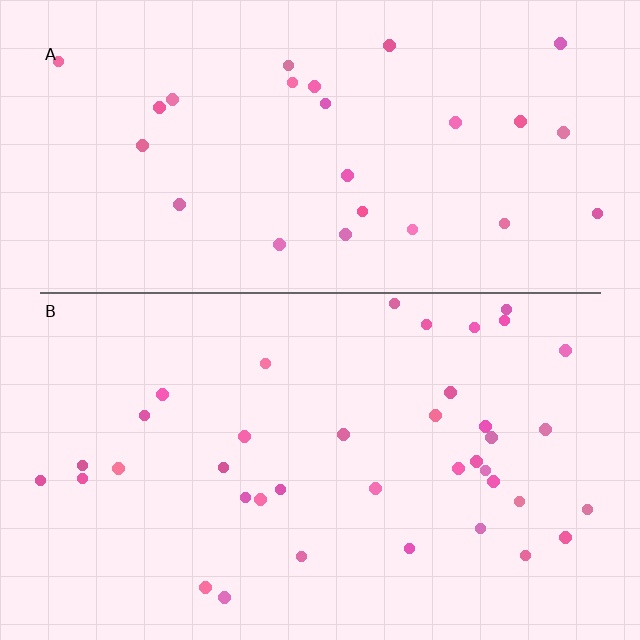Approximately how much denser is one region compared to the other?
Approximately 1.5× — region B over region A.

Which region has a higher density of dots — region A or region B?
B (the bottom).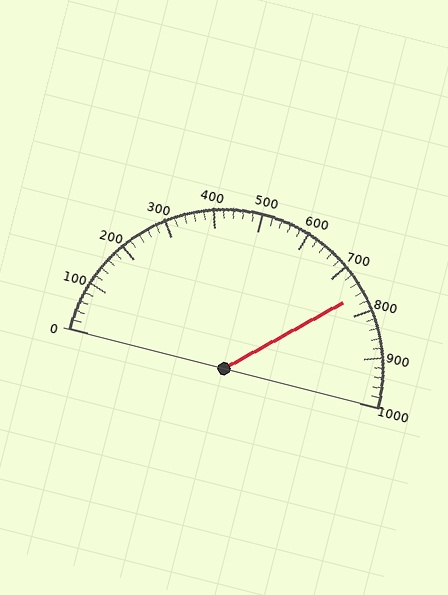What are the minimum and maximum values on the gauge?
The gauge ranges from 0 to 1000.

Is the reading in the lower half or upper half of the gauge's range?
The reading is in the upper half of the range (0 to 1000).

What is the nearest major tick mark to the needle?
The nearest major tick mark is 800.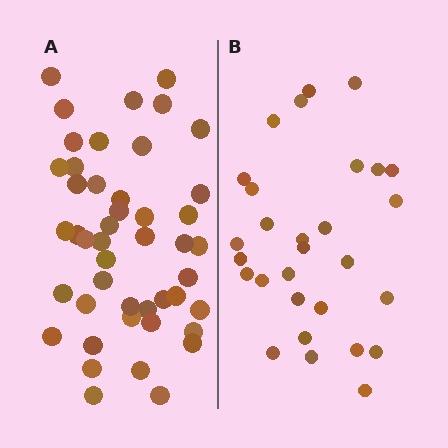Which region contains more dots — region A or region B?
Region A (the left region) has more dots.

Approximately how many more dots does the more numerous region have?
Region A has approximately 15 more dots than region B.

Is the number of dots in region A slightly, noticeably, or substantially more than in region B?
Region A has substantially more. The ratio is roughly 1.6 to 1.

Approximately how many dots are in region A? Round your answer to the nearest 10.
About 50 dots. (The exact count is 46, which rounds to 50.)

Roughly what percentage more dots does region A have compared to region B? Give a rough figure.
About 60% more.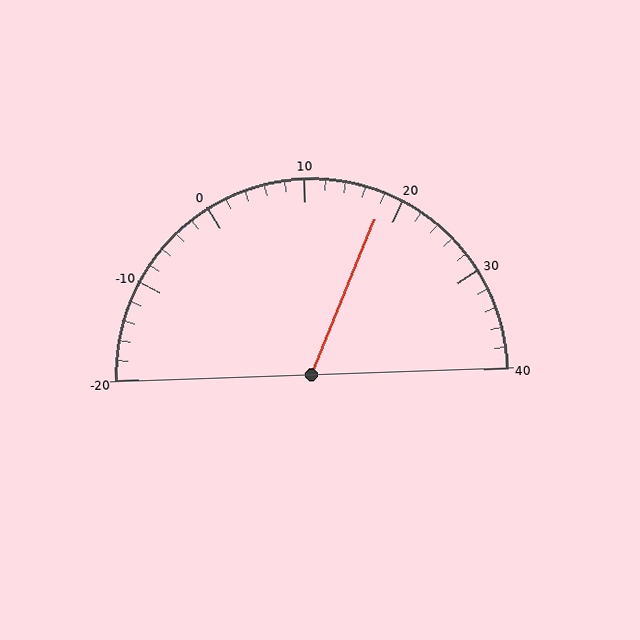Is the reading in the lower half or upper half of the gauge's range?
The reading is in the upper half of the range (-20 to 40).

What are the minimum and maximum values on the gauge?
The gauge ranges from -20 to 40.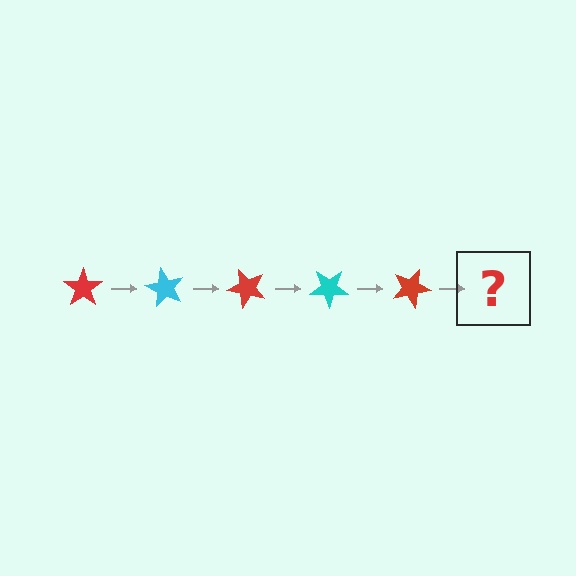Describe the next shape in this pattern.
It should be a cyan star, rotated 300 degrees from the start.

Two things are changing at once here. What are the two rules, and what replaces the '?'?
The two rules are that it rotates 60 degrees each step and the color cycles through red and cyan. The '?' should be a cyan star, rotated 300 degrees from the start.